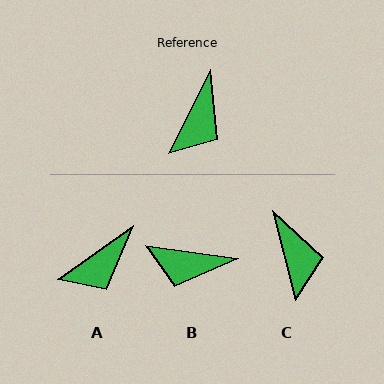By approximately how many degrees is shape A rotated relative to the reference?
Approximately 28 degrees clockwise.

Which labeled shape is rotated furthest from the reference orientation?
B, about 71 degrees away.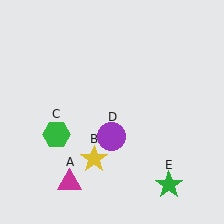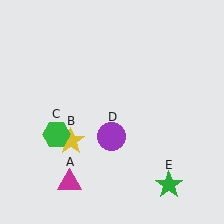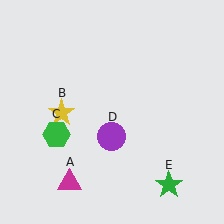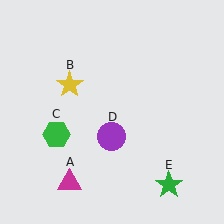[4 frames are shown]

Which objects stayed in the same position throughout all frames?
Magenta triangle (object A) and green hexagon (object C) and purple circle (object D) and green star (object E) remained stationary.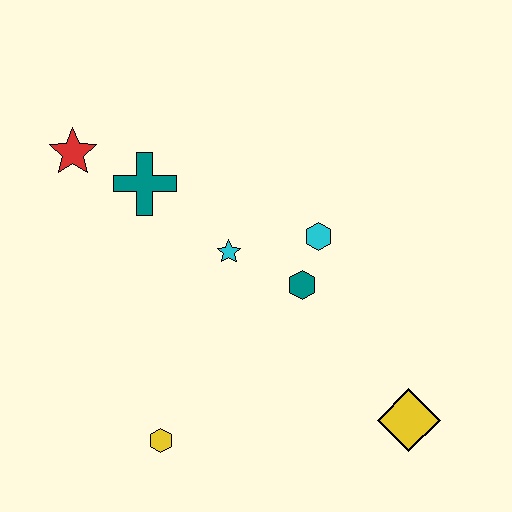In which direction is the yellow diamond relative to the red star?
The yellow diamond is to the right of the red star.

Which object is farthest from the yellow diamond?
The red star is farthest from the yellow diamond.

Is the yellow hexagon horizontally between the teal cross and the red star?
No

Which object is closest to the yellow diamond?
The teal hexagon is closest to the yellow diamond.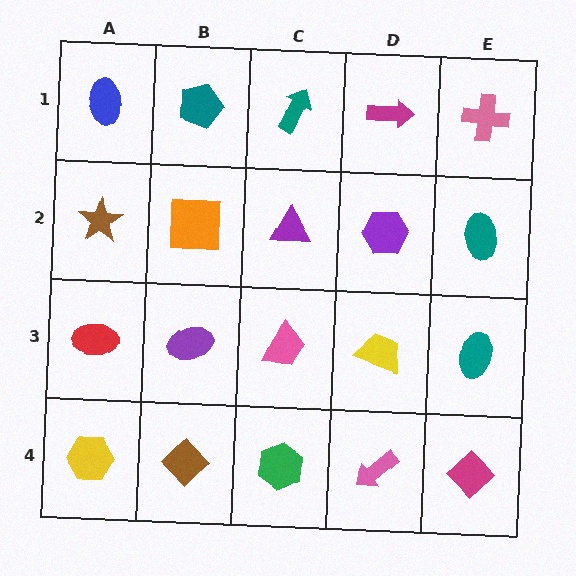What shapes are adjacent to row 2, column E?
A pink cross (row 1, column E), a teal ellipse (row 3, column E), a purple hexagon (row 2, column D).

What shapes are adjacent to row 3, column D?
A purple hexagon (row 2, column D), a pink arrow (row 4, column D), a pink trapezoid (row 3, column C), a teal ellipse (row 3, column E).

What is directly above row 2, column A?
A blue ellipse.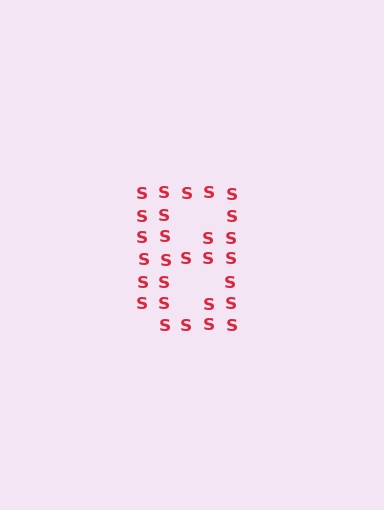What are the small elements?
The small elements are letter S's.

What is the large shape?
The large shape is the digit 8.